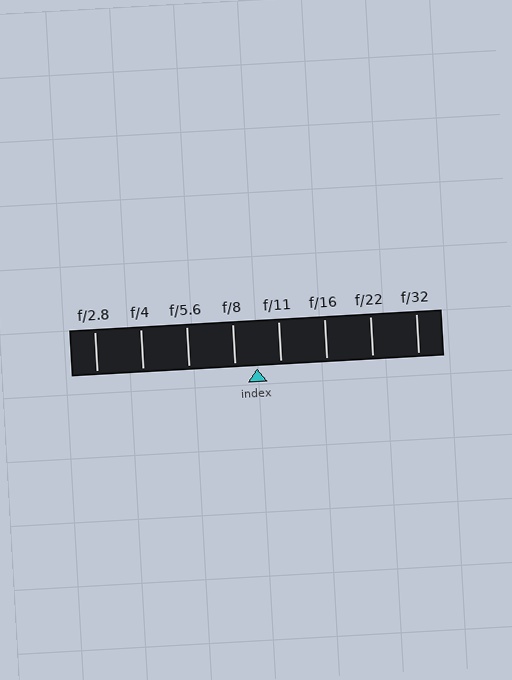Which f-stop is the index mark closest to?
The index mark is closest to f/8.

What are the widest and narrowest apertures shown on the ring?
The widest aperture shown is f/2.8 and the narrowest is f/32.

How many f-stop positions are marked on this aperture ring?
There are 8 f-stop positions marked.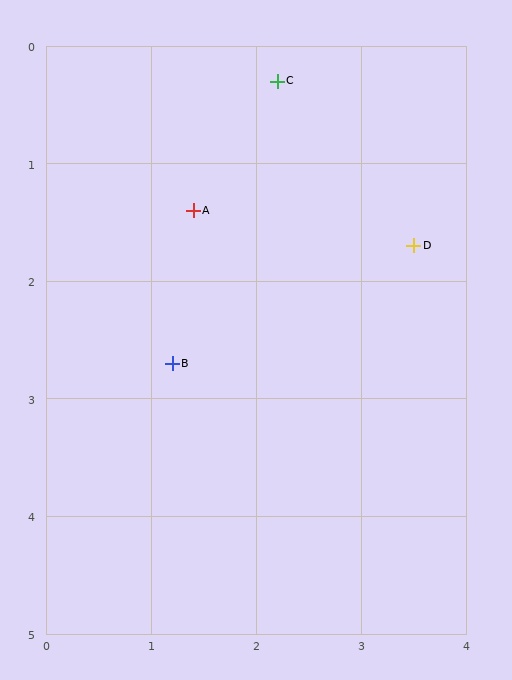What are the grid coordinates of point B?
Point B is at approximately (1.2, 2.7).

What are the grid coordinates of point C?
Point C is at approximately (2.2, 0.3).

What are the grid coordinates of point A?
Point A is at approximately (1.4, 1.4).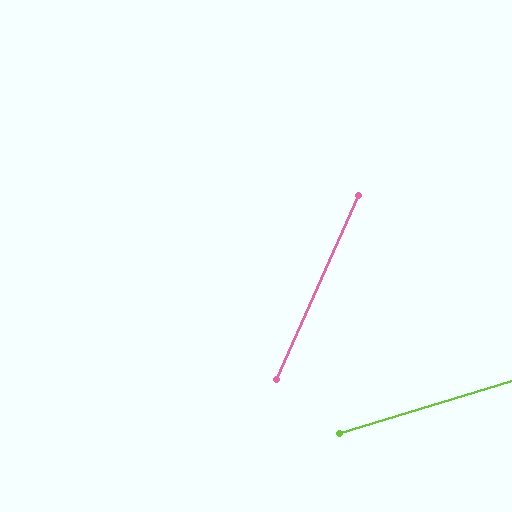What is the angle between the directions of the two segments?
Approximately 49 degrees.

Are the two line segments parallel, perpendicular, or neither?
Neither parallel nor perpendicular — they differ by about 49°.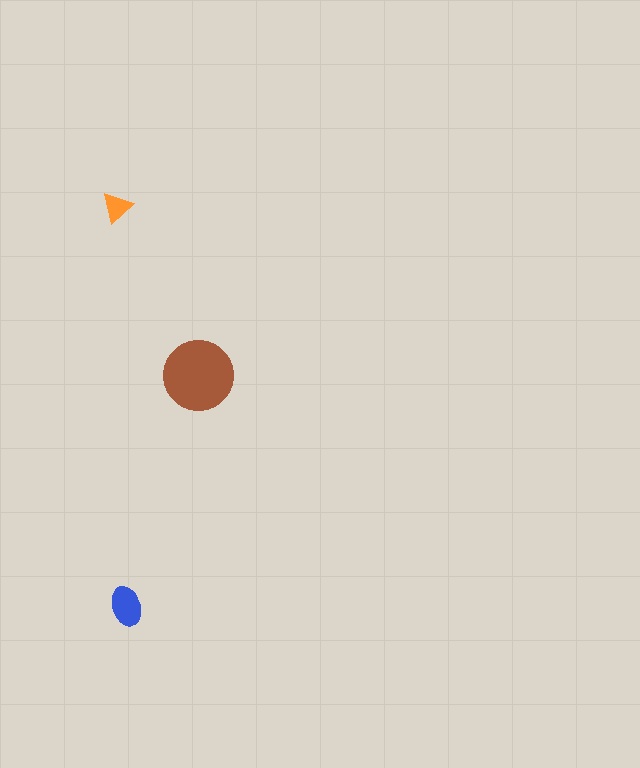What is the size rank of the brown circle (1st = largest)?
1st.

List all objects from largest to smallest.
The brown circle, the blue ellipse, the orange triangle.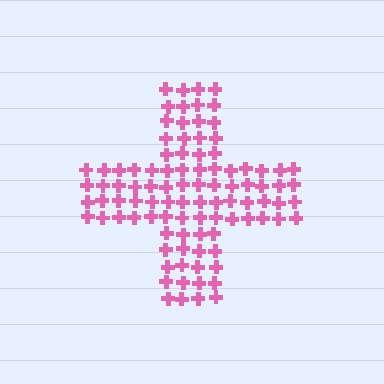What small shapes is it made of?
It is made of small crosses.